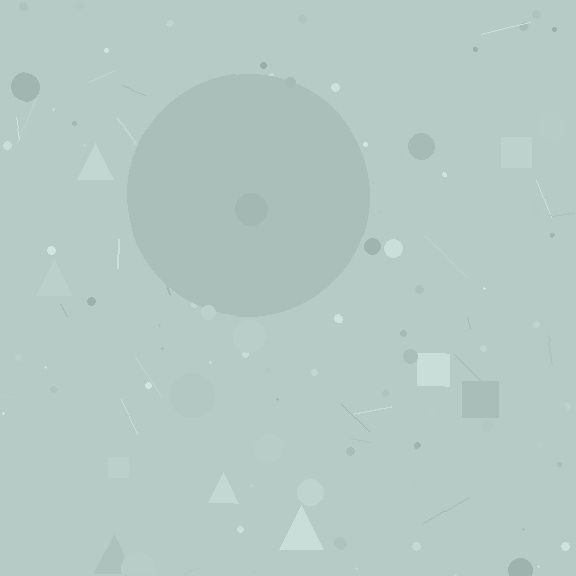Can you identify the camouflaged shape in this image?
The camouflaged shape is a circle.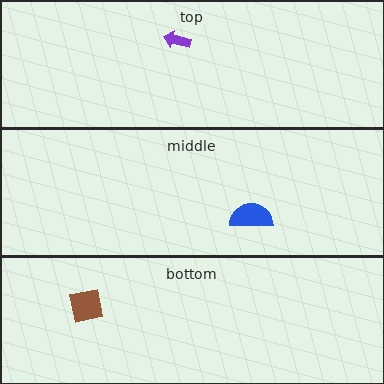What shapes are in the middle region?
The blue semicircle.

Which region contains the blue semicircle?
The middle region.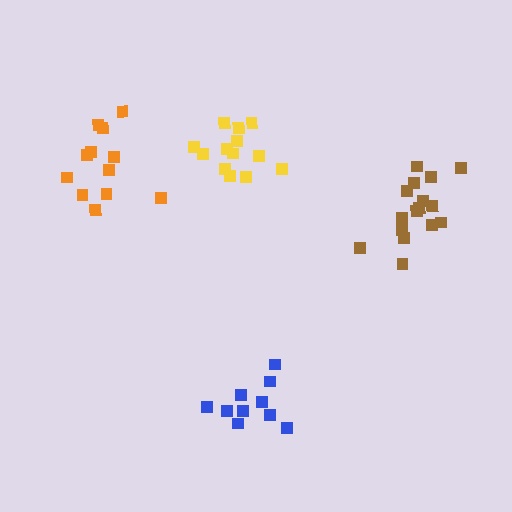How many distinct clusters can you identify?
There are 4 distinct clusters.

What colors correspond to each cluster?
The clusters are colored: orange, blue, brown, yellow.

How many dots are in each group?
Group 1: 12 dots, Group 2: 10 dots, Group 3: 16 dots, Group 4: 13 dots (51 total).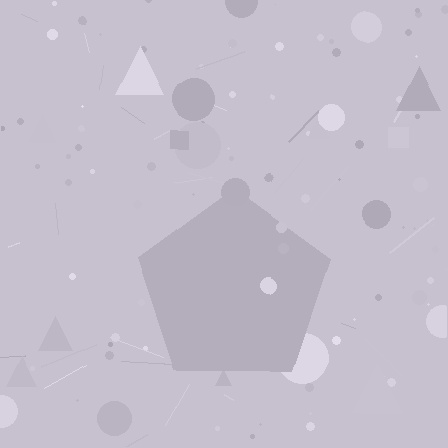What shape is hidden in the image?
A pentagon is hidden in the image.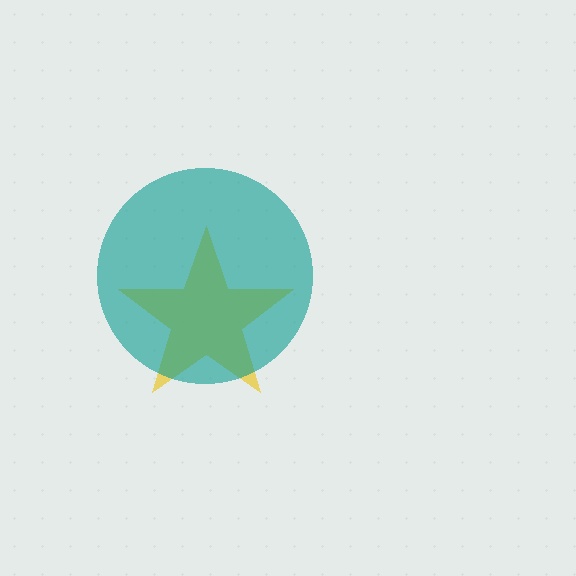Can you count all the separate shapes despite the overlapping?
Yes, there are 2 separate shapes.